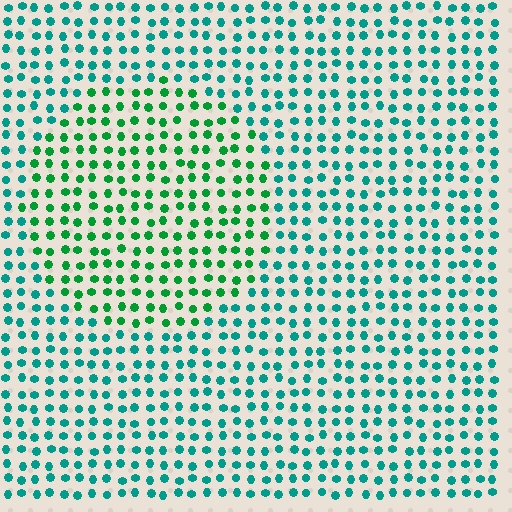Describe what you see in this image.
The image is filled with small teal elements in a uniform arrangement. A circle-shaped region is visible where the elements are tinted to a slightly different hue, forming a subtle color boundary.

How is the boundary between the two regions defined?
The boundary is defined purely by a slight shift in hue (about 35 degrees). Spacing, size, and orientation are identical on both sides.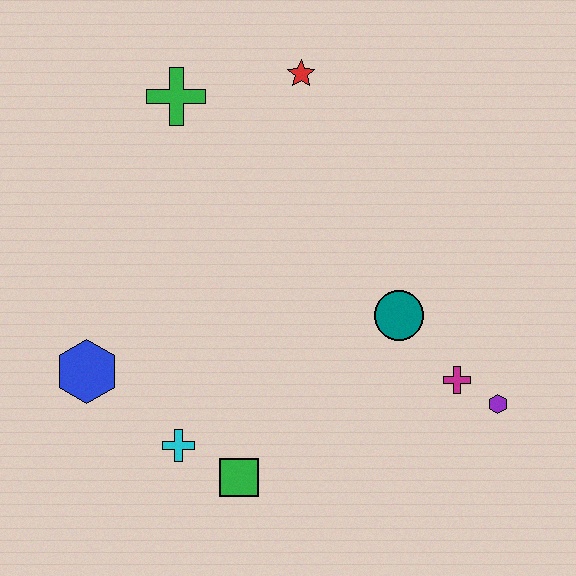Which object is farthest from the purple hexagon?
The green cross is farthest from the purple hexagon.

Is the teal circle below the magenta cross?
No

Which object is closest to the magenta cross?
The purple hexagon is closest to the magenta cross.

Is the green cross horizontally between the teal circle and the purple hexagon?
No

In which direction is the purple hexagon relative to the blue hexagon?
The purple hexagon is to the right of the blue hexagon.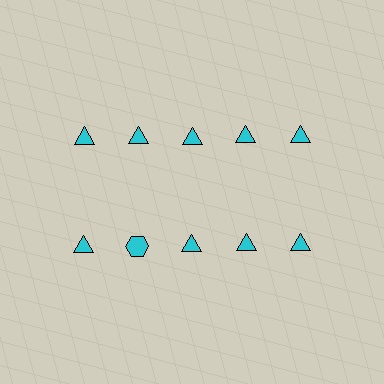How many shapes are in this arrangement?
There are 10 shapes arranged in a grid pattern.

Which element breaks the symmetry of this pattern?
The cyan hexagon in the second row, second from left column breaks the symmetry. All other shapes are cyan triangles.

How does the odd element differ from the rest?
It has a different shape: hexagon instead of triangle.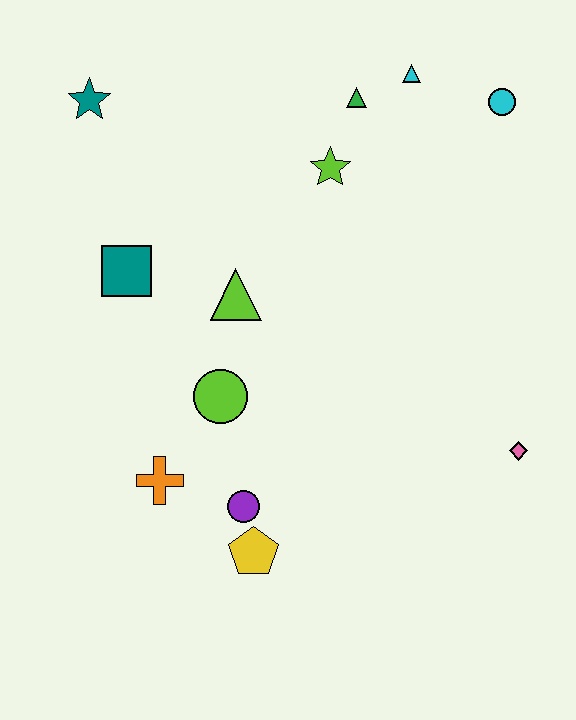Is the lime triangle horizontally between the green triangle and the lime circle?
Yes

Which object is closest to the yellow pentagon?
The purple circle is closest to the yellow pentagon.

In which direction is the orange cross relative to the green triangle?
The orange cross is below the green triangle.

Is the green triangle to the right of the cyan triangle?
No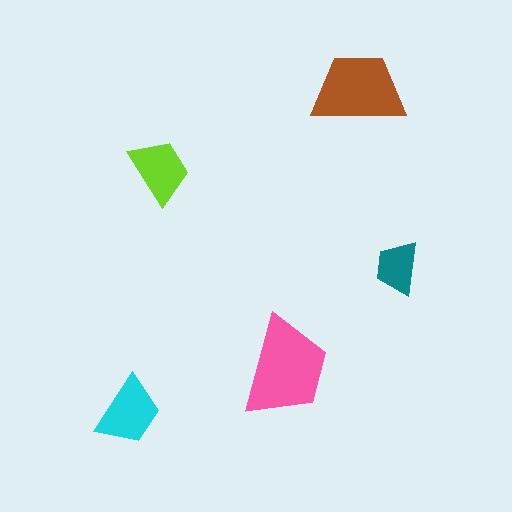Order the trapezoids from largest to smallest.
the pink one, the brown one, the cyan one, the lime one, the teal one.